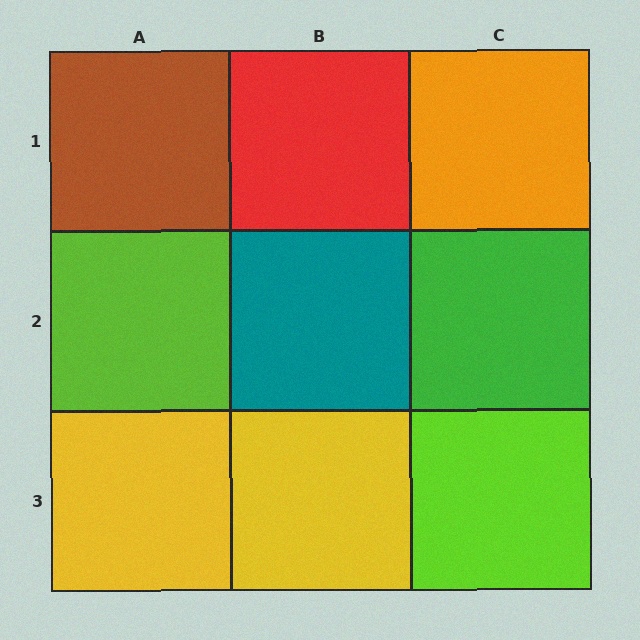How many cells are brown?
1 cell is brown.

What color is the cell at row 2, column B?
Teal.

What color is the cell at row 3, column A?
Yellow.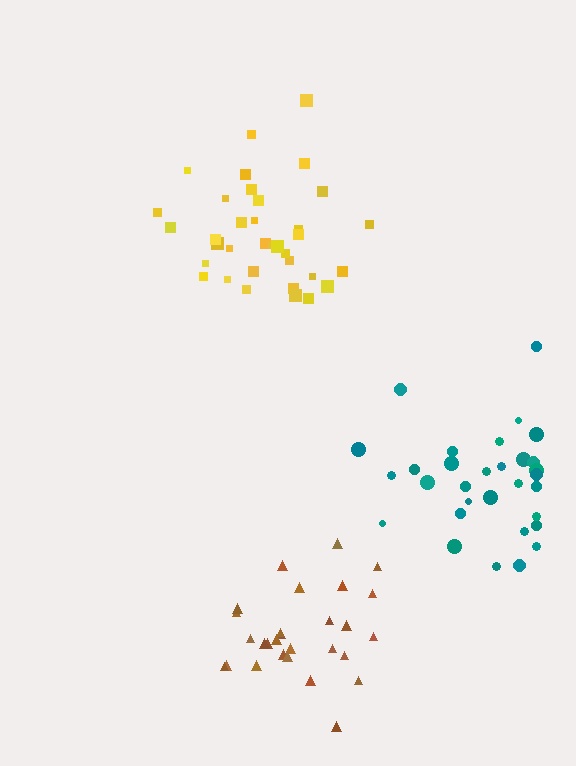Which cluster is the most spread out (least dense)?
Teal.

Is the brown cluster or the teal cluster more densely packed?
Brown.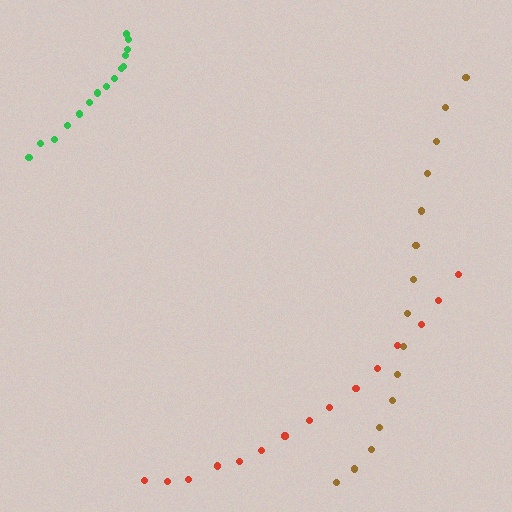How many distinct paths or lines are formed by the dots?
There are 3 distinct paths.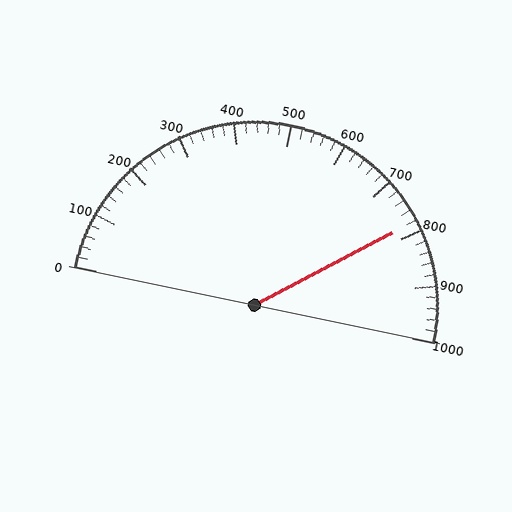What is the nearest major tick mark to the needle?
The nearest major tick mark is 800.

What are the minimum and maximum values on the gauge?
The gauge ranges from 0 to 1000.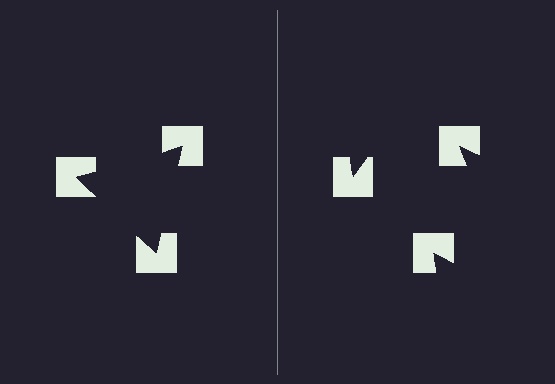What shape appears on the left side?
An illusory triangle.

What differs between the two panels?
The notched squares are positioned identically on both sides; only the wedge orientations differ. On the left they align to a triangle; on the right they are misaligned.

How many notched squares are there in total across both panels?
6 — 3 on each side.